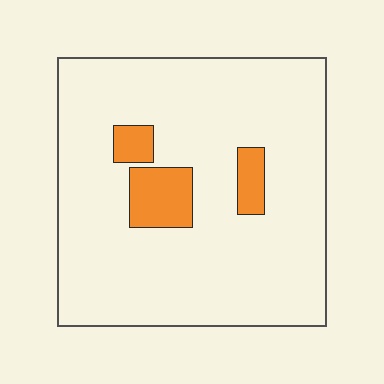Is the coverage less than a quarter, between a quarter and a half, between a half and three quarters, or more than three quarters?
Less than a quarter.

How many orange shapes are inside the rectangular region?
3.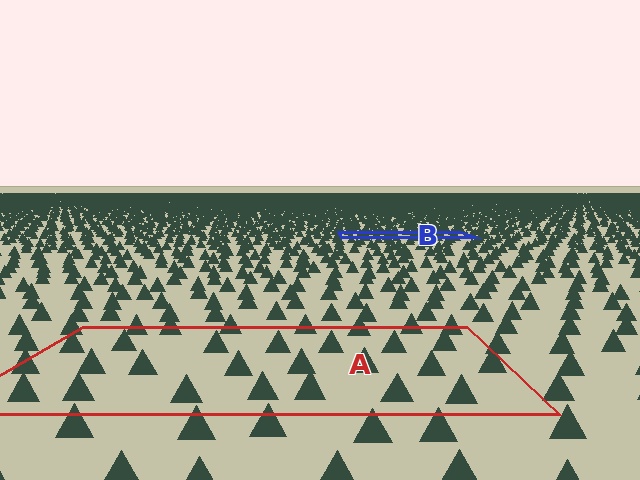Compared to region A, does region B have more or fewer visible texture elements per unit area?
Region B has more texture elements per unit area — they are packed more densely because it is farther away.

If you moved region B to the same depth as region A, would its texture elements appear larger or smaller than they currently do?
They would appear larger. At a closer depth, the same texture elements are projected at a bigger on-screen size.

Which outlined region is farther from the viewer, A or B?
Region B is farther from the viewer — the texture elements inside it appear smaller and more densely packed.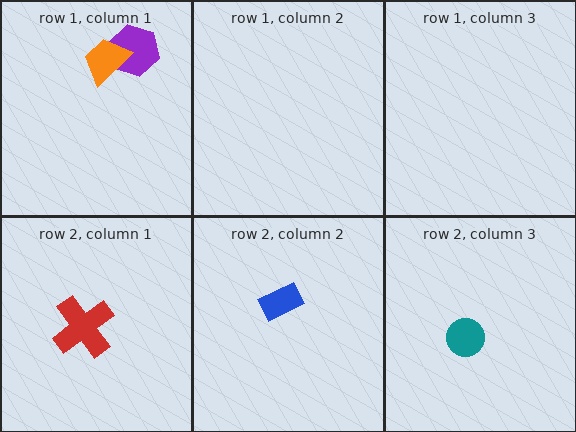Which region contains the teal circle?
The row 2, column 3 region.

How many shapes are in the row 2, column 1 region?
1.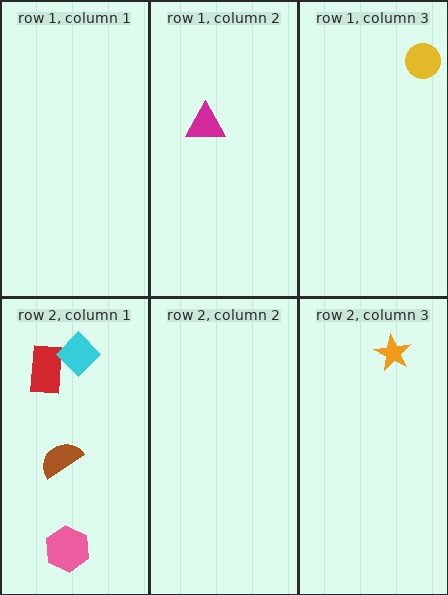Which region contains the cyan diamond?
The row 2, column 1 region.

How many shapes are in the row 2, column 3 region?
1.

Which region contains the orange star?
The row 2, column 3 region.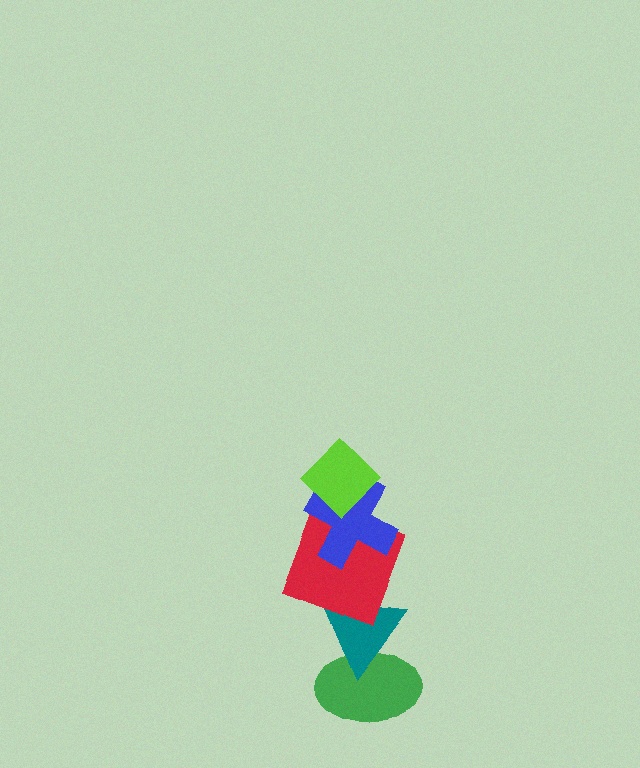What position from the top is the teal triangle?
The teal triangle is 4th from the top.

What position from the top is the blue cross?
The blue cross is 2nd from the top.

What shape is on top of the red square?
The blue cross is on top of the red square.